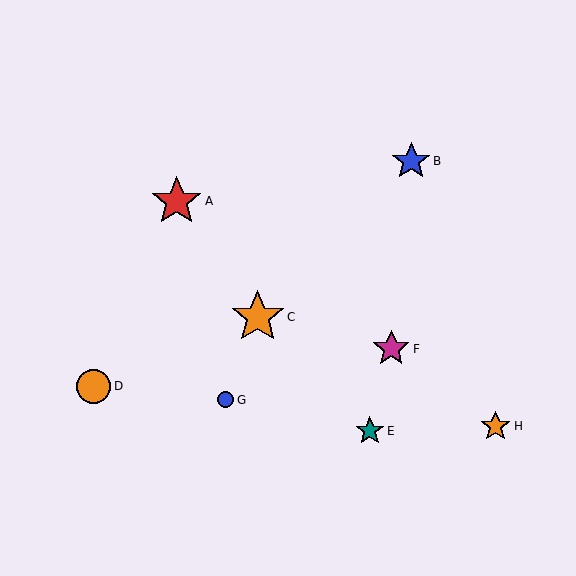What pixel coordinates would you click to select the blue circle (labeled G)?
Click at (226, 400) to select the blue circle G.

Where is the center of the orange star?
The center of the orange star is at (258, 317).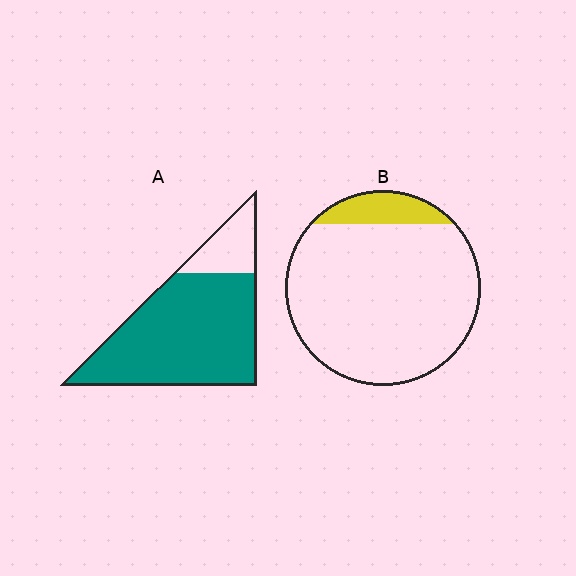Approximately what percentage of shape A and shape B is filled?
A is approximately 80% and B is approximately 10%.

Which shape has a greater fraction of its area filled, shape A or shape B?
Shape A.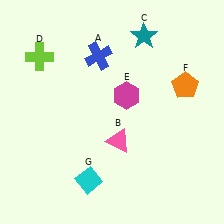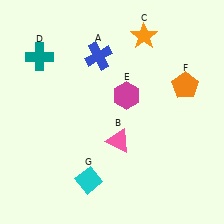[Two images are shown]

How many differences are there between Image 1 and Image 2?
There are 2 differences between the two images.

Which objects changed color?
C changed from teal to orange. D changed from lime to teal.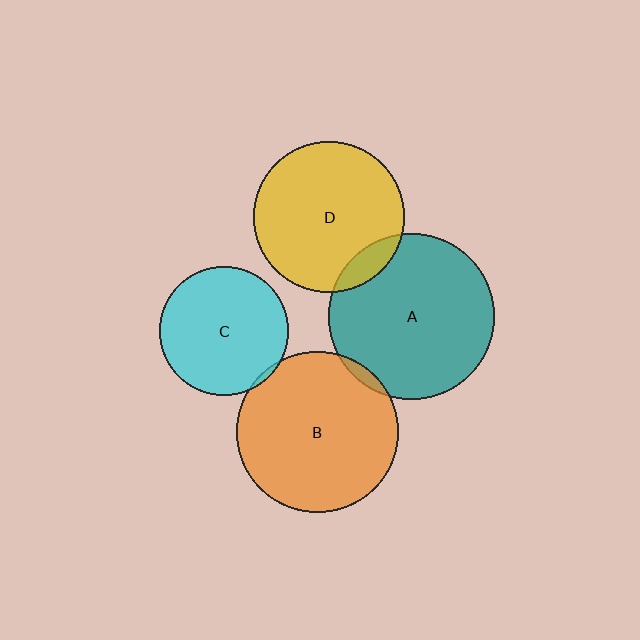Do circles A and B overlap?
Yes.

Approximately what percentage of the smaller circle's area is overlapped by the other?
Approximately 5%.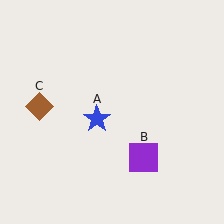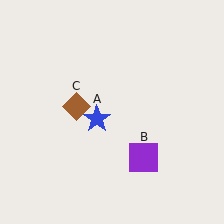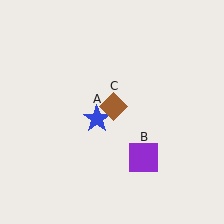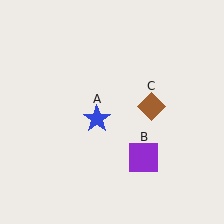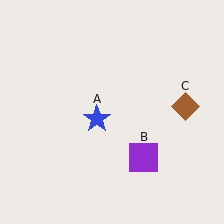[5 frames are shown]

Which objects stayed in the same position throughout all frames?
Blue star (object A) and purple square (object B) remained stationary.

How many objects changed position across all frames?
1 object changed position: brown diamond (object C).